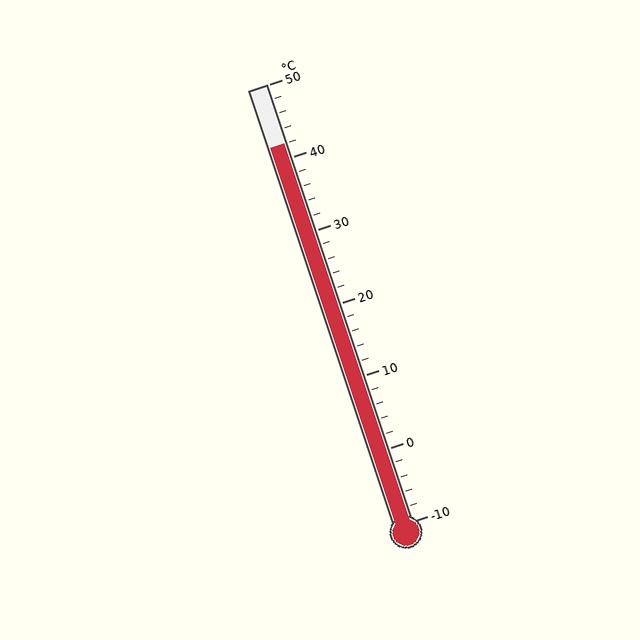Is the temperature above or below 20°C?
The temperature is above 20°C.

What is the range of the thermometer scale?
The thermometer scale ranges from -10°C to 50°C.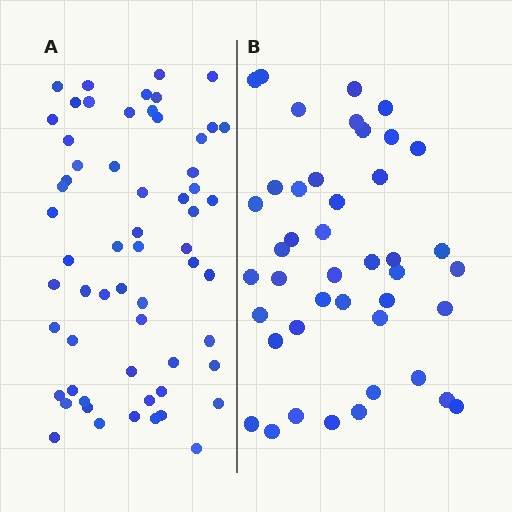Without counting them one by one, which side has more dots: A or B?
Region A (the left region) has more dots.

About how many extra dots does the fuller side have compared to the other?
Region A has approximately 15 more dots than region B.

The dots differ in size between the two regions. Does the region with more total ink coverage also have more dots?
No. Region B has more total ink coverage because its dots are larger, but region A actually contains more individual dots. Total area can be misleading — the number of items is what matters here.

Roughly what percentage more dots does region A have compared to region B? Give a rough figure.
About 40% more.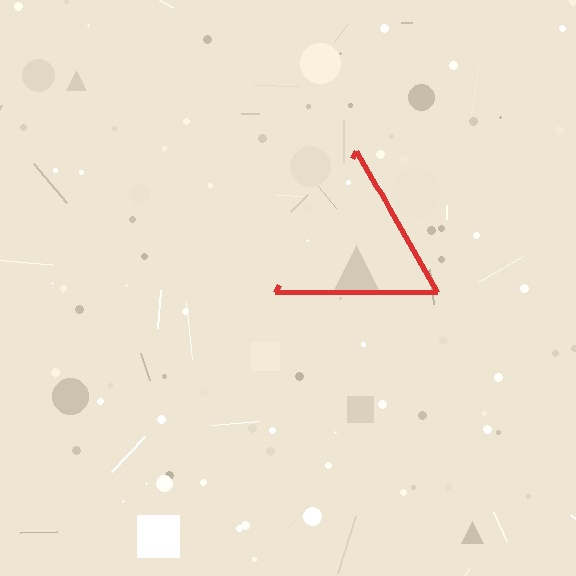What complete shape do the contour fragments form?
The contour fragments form a triangle.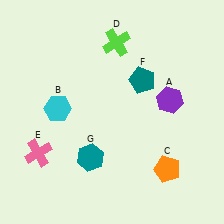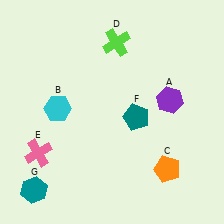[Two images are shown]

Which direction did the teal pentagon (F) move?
The teal pentagon (F) moved down.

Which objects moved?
The objects that moved are: the teal pentagon (F), the teal hexagon (G).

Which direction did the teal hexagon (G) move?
The teal hexagon (G) moved left.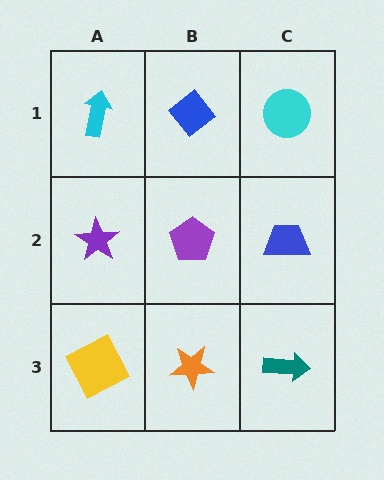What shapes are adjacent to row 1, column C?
A blue trapezoid (row 2, column C), a blue diamond (row 1, column B).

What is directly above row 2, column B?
A blue diamond.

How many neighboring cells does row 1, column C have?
2.